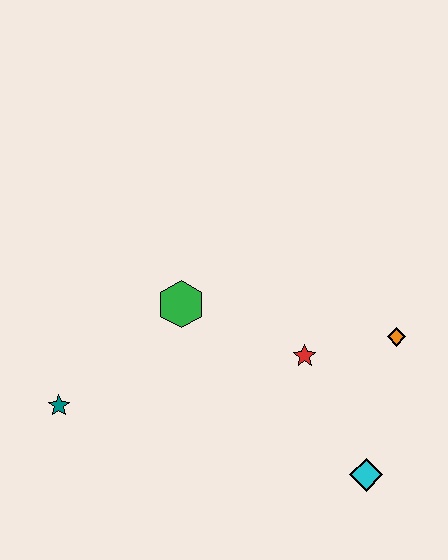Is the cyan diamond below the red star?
Yes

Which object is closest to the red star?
The orange diamond is closest to the red star.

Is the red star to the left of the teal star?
No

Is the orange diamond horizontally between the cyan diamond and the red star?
No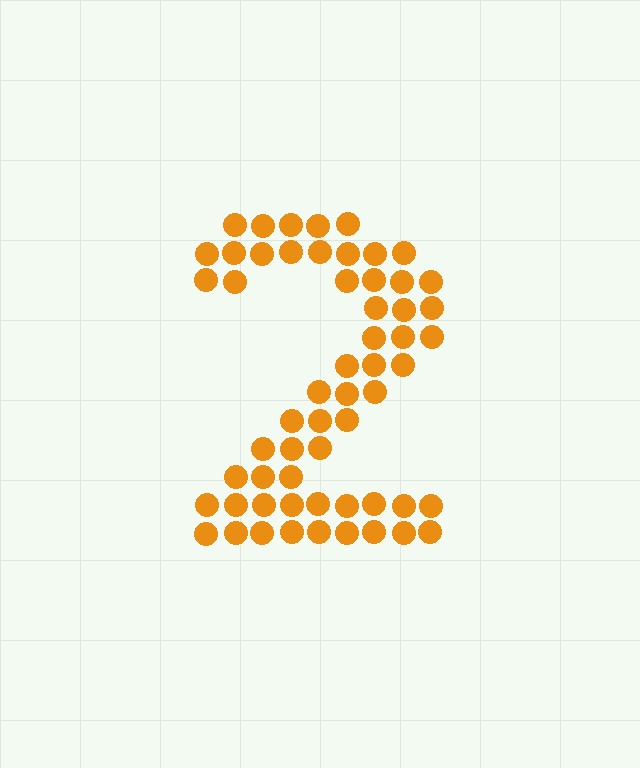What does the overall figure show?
The overall figure shows the digit 2.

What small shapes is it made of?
It is made of small circles.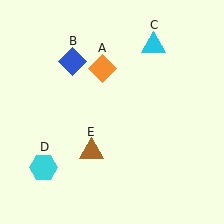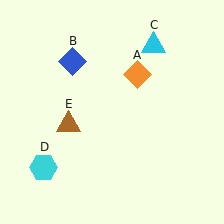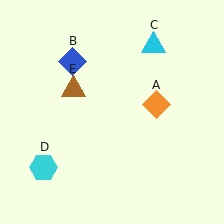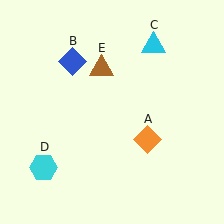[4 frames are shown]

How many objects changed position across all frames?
2 objects changed position: orange diamond (object A), brown triangle (object E).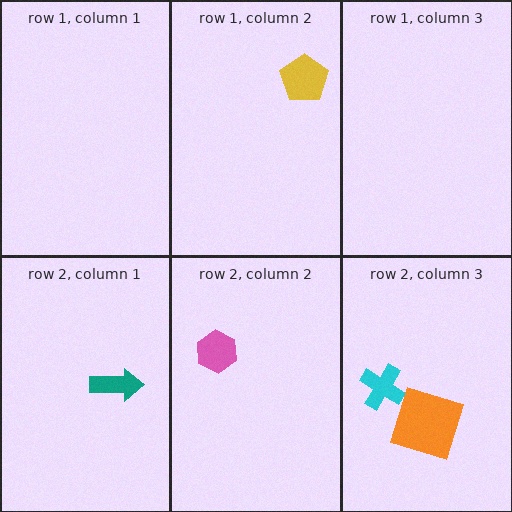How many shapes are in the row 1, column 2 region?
1.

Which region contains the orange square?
The row 2, column 3 region.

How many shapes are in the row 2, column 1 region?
1.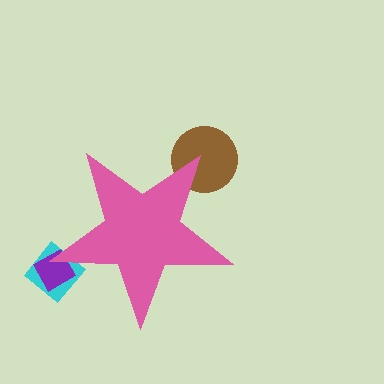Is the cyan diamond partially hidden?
Yes, the cyan diamond is partially hidden behind the pink star.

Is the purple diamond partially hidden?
Yes, the purple diamond is partially hidden behind the pink star.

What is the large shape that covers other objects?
A pink star.